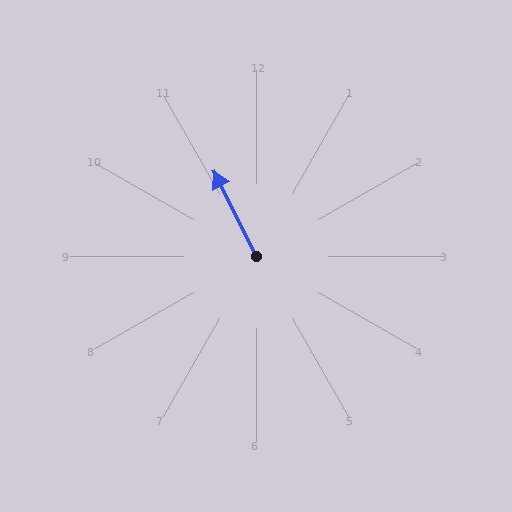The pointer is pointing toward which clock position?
Roughly 11 o'clock.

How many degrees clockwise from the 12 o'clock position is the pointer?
Approximately 333 degrees.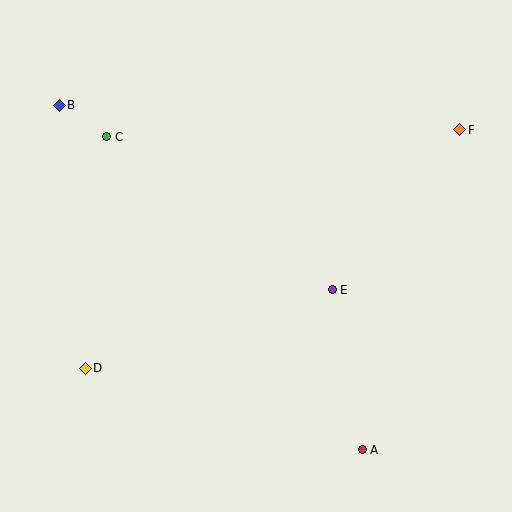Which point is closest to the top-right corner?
Point F is closest to the top-right corner.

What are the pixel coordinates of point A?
Point A is at (362, 450).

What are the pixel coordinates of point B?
Point B is at (59, 105).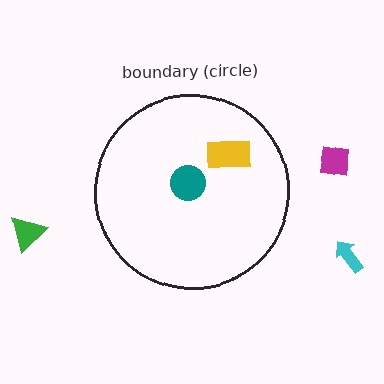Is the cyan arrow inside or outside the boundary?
Outside.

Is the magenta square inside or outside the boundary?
Outside.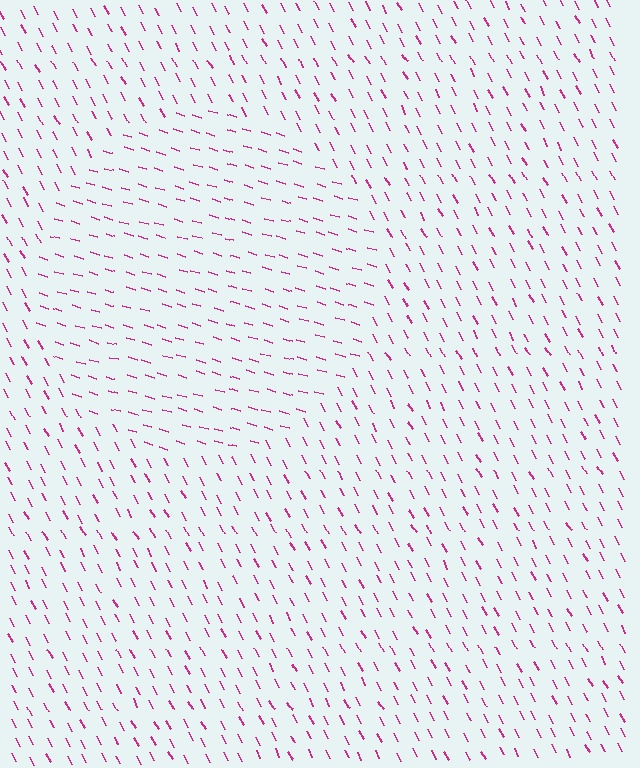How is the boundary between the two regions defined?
The boundary is defined purely by a change in line orientation (approximately 45 degrees difference). All lines are the same color and thickness.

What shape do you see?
I see a circle.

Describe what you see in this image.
The image is filled with small magenta line segments. A circle region in the image has lines oriented differently from the surrounding lines, creating a visible texture boundary.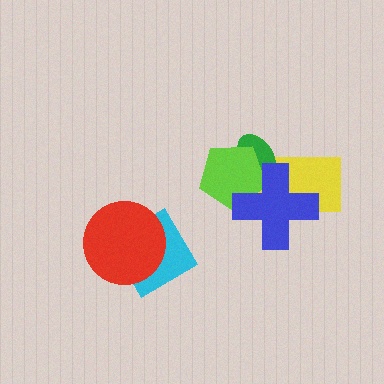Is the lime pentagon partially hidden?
Yes, it is partially covered by another shape.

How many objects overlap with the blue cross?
3 objects overlap with the blue cross.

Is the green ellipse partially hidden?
Yes, it is partially covered by another shape.